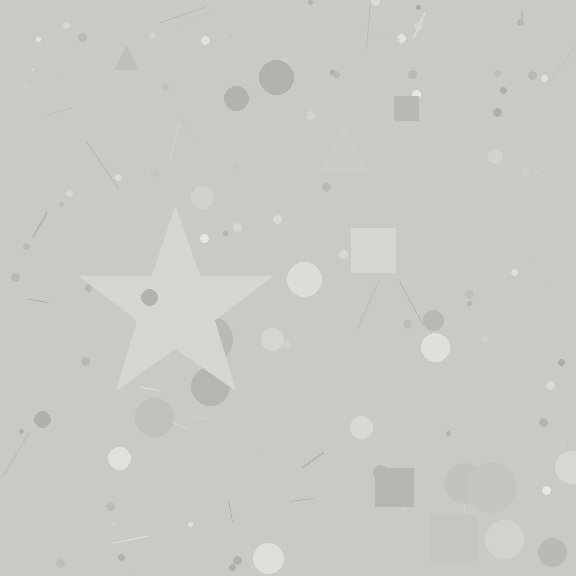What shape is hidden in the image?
A star is hidden in the image.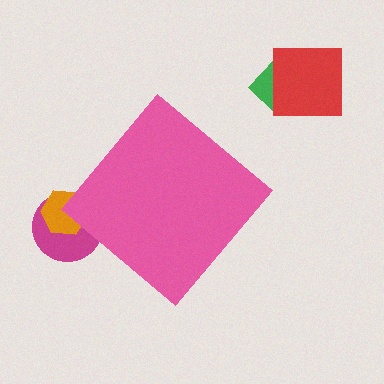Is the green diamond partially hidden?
No, the green diamond is fully visible.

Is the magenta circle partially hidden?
Yes, the magenta circle is partially hidden behind the pink diamond.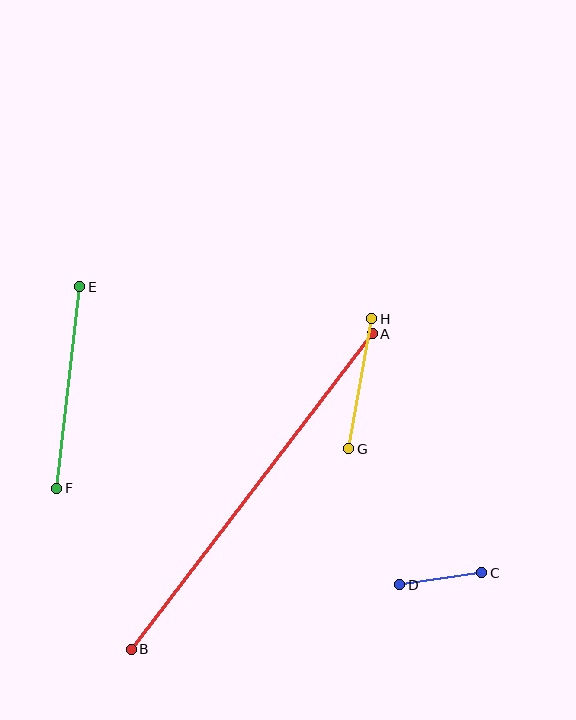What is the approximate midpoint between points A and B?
The midpoint is at approximately (252, 492) pixels.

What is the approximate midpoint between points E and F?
The midpoint is at approximately (68, 388) pixels.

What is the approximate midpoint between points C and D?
The midpoint is at approximately (441, 579) pixels.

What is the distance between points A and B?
The distance is approximately 397 pixels.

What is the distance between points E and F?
The distance is approximately 203 pixels.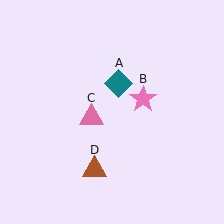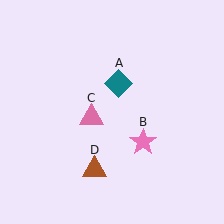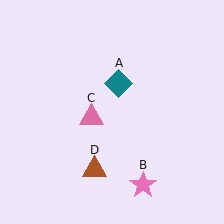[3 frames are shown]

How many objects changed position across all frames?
1 object changed position: pink star (object B).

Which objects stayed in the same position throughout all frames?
Teal diamond (object A) and pink triangle (object C) and brown triangle (object D) remained stationary.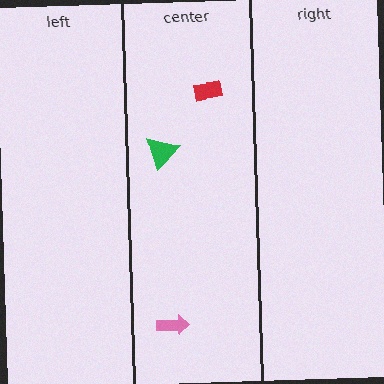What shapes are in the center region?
The red rectangle, the green triangle, the pink arrow.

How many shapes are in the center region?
3.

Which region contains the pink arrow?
The center region.